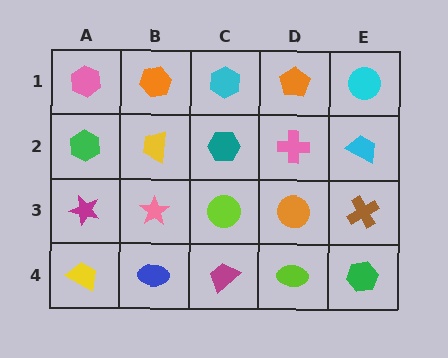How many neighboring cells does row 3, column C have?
4.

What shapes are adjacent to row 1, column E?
A cyan trapezoid (row 2, column E), an orange pentagon (row 1, column D).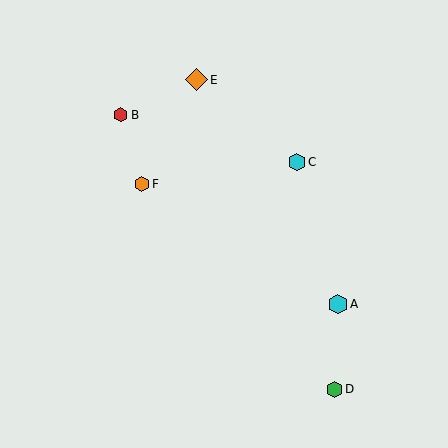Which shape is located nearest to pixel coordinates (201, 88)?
The orange diamond (labeled E) at (196, 80) is nearest to that location.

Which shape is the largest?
The orange diamond (labeled E) is the largest.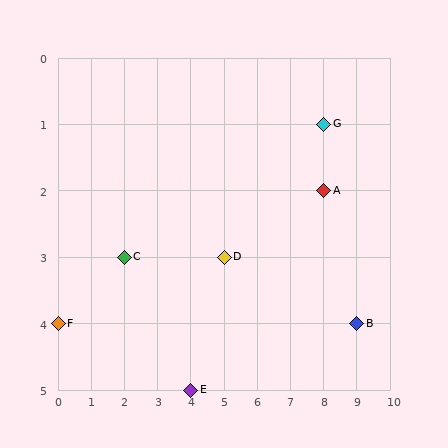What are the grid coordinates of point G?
Point G is at grid coordinates (8, 1).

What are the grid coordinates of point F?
Point F is at grid coordinates (0, 4).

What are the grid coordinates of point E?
Point E is at grid coordinates (4, 5).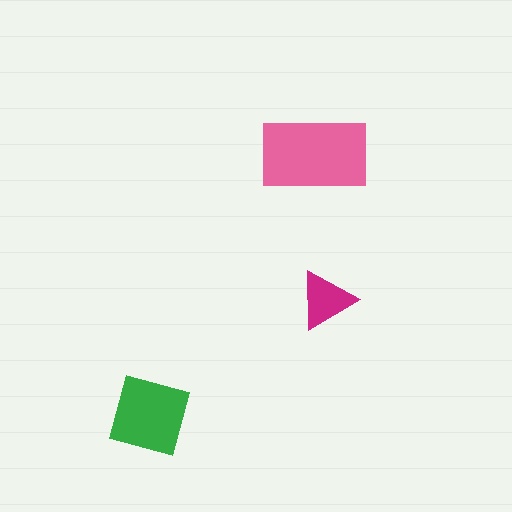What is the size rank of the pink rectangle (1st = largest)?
1st.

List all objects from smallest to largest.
The magenta triangle, the green square, the pink rectangle.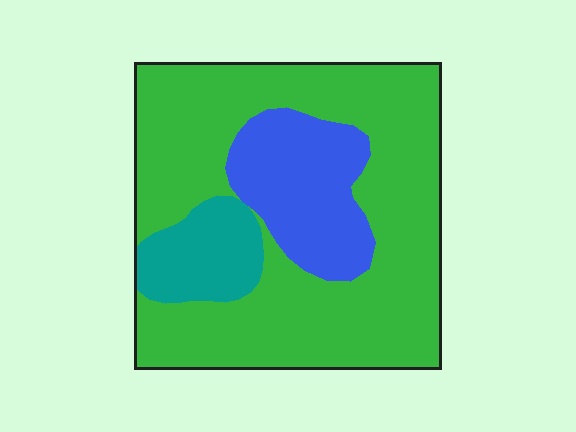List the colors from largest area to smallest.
From largest to smallest: green, blue, teal.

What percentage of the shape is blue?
Blue covers about 20% of the shape.